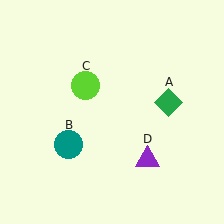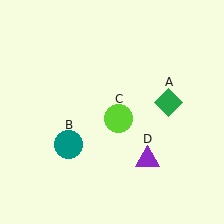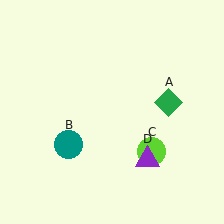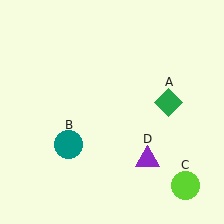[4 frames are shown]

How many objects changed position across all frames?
1 object changed position: lime circle (object C).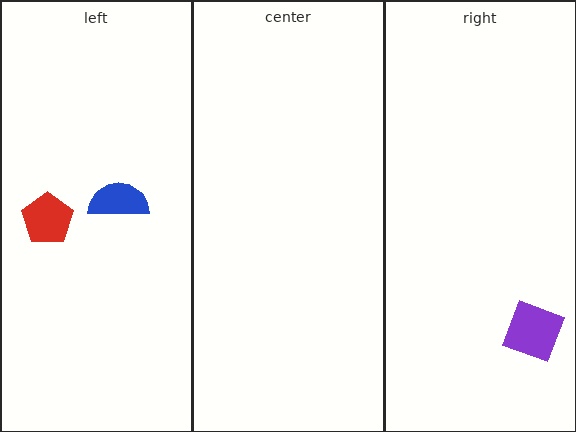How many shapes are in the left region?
2.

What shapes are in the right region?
The purple square.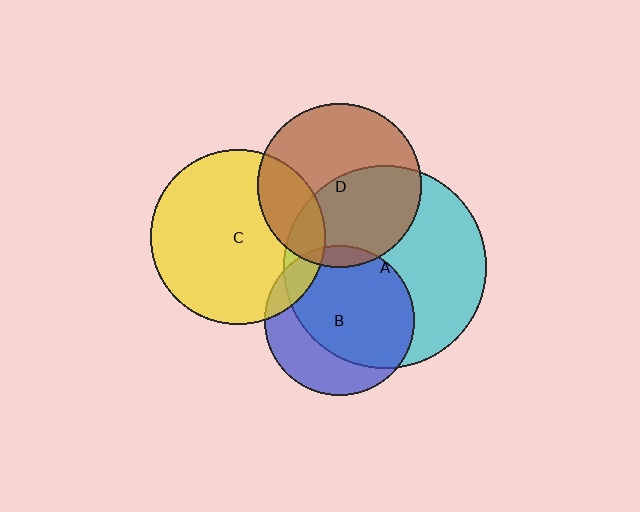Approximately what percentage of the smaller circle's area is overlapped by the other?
Approximately 5%.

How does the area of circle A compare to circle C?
Approximately 1.3 times.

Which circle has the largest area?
Circle A (cyan).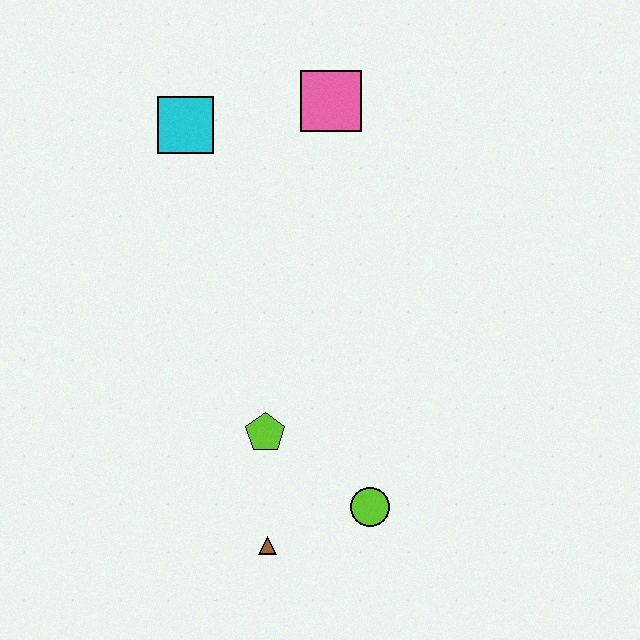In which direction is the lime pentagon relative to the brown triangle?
The lime pentagon is above the brown triangle.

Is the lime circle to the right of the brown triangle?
Yes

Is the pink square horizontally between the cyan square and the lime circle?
Yes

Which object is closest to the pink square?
The cyan square is closest to the pink square.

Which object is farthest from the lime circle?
The cyan square is farthest from the lime circle.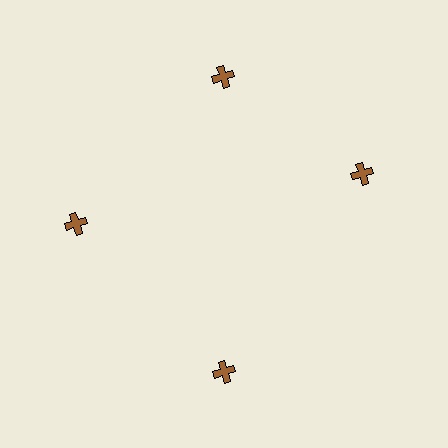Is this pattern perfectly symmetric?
No. The 4 brown crosses are arranged in a ring, but one element near the 3 o'clock position is rotated out of alignment along the ring, breaking the 4-fold rotational symmetry.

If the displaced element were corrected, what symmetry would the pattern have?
It would have 4-fold rotational symmetry — the pattern would map onto itself every 90 degrees.